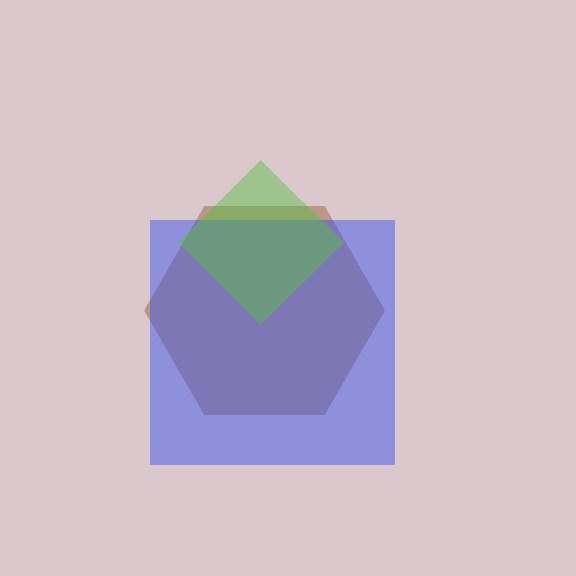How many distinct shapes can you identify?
There are 3 distinct shapes: a brown hexagon, a blue square, a lime diamond.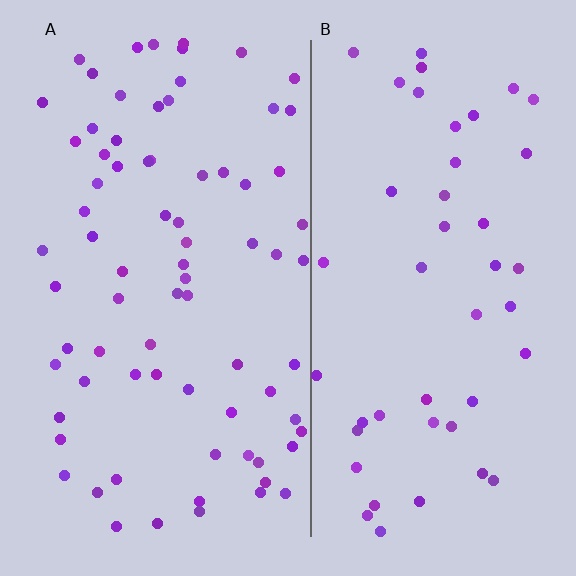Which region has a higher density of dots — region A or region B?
A (the left).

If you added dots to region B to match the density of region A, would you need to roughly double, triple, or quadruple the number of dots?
Approximately double.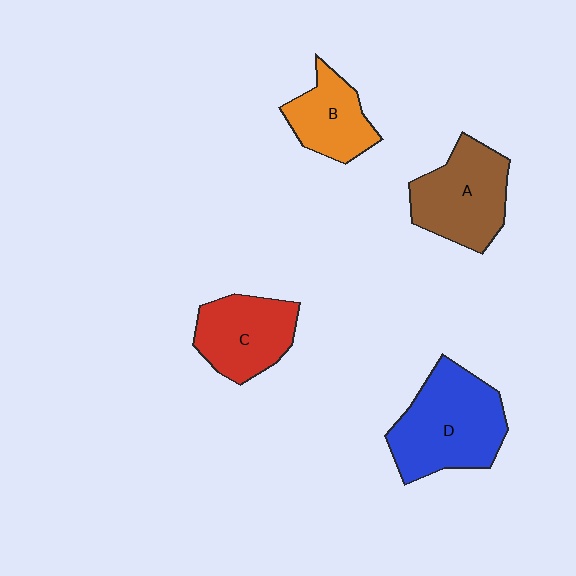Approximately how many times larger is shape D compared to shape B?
Approximately 1.7 times.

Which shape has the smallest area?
Shape B (orange).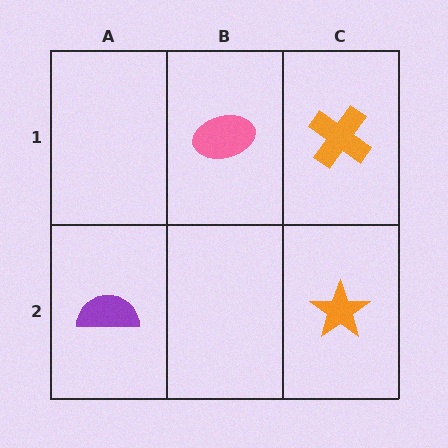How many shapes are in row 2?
2 shapes.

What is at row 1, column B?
A pink ellipse.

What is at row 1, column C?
An orange cross.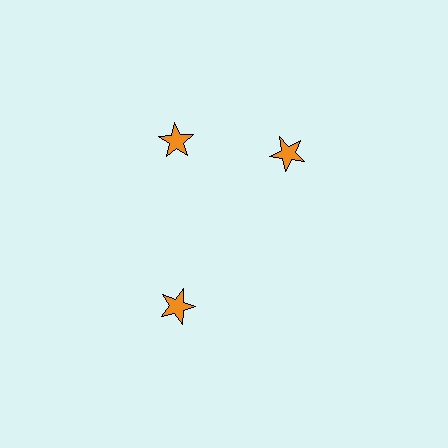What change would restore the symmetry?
The symmetry would be restored by rotating it back into even spacing with its neighbors so that all 3 stars sit at equal angles and equal distance from the center.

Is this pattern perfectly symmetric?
No. The 3 orange stars are arranged in a ring, but one element near the 3 o'clock position is rotated out of alignment along the ring, breaking the 3-fold rotational symmetry.